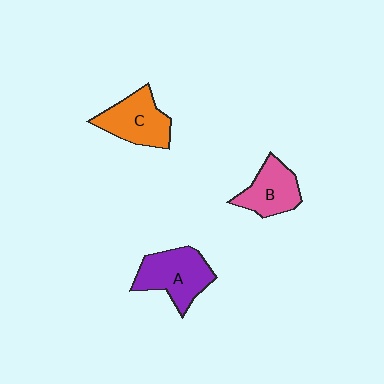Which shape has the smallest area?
Shape B (pink).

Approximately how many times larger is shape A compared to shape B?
Approximately 1.3 times.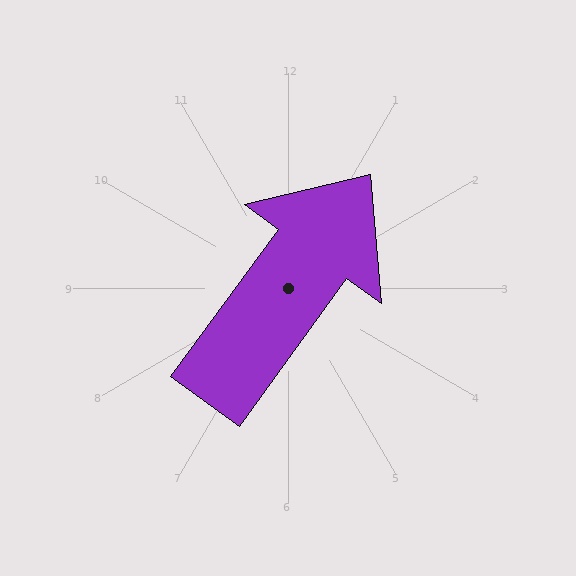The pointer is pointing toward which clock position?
Roughly 1 o'clock.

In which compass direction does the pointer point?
Northeast.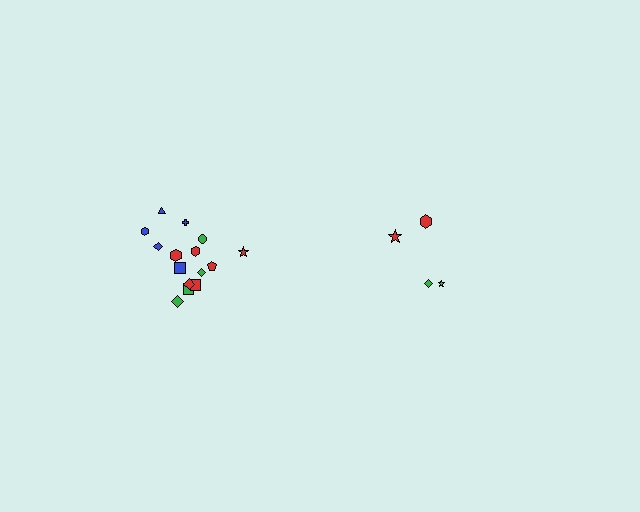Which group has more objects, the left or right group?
The left group.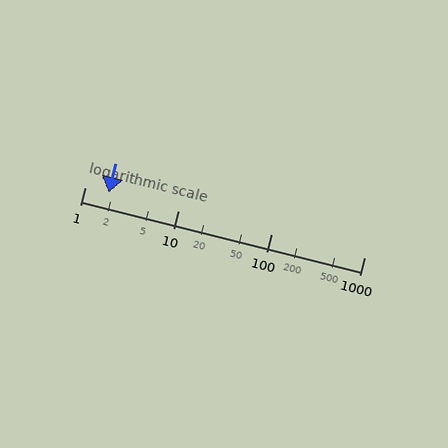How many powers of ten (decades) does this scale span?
The scale spans 3 decades, from 1 to 1000.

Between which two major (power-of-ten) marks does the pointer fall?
The pointer is between 1 and 10.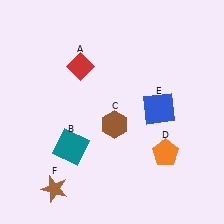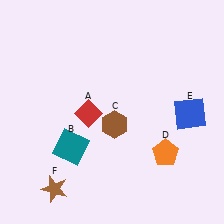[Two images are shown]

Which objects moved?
The objects that moved are: the red diamond (A), the blue square (E).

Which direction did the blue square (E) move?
The blue square (E) moved right.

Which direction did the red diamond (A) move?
The red diamond (A) moved down.